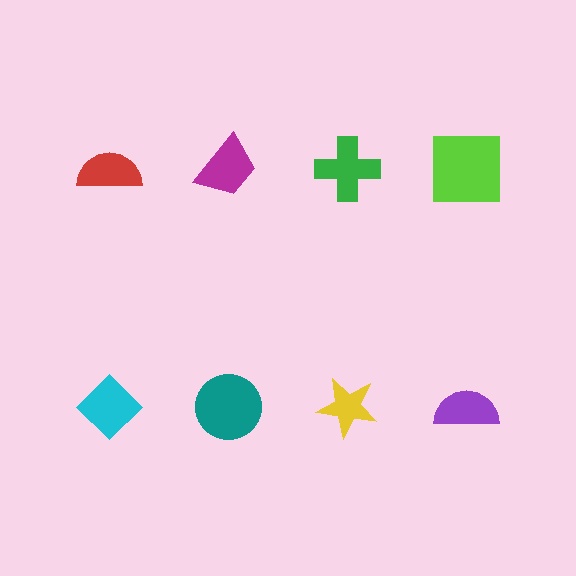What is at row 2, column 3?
A yellow star.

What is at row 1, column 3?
A green cross.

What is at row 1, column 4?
A lime square.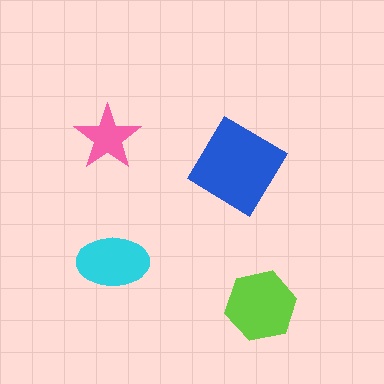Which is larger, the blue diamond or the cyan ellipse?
The blue diamond.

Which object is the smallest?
The pink star.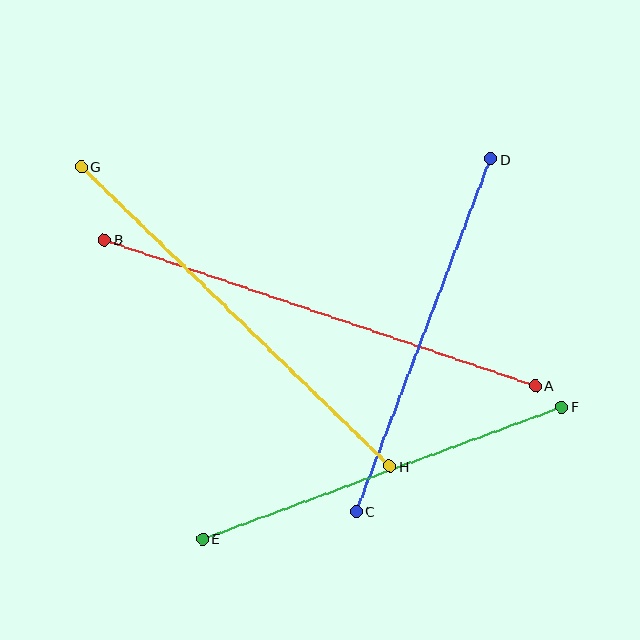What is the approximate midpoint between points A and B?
The midpoint is at approximately (320, 313) pixels.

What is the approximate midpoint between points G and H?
The midpoint is at approximately (236, 317) pixels.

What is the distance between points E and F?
The distance is approximately 383 pixels.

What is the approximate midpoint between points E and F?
The midpoint is at approximately (382, 473) pixels.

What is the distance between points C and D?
The distance is approximately 377 pixels.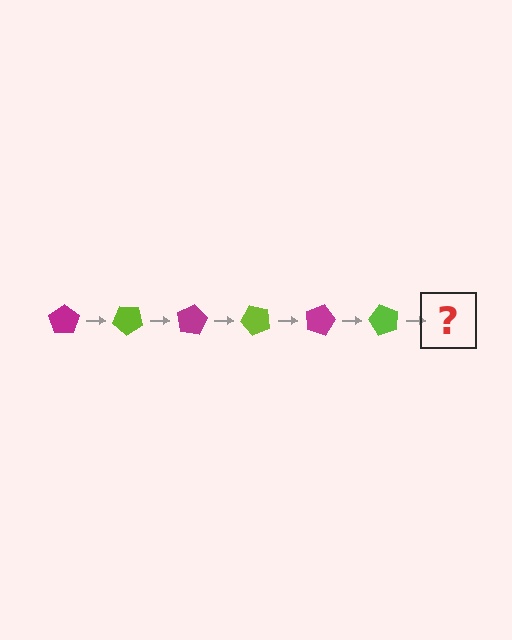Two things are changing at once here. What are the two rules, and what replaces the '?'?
The two rules are that it rotates 40 degrees each step and the color cycles through magenta and lime. The '?' should be a magenta pentagon, rotated 240 degrees from the start.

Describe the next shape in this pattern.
It should be a magenta pentagon, rotated 240 degrees from the start.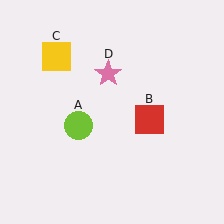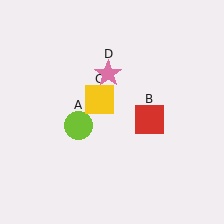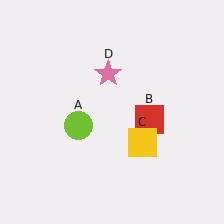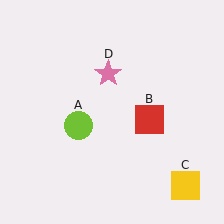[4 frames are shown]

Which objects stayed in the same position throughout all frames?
Lime circle (object A) and red square (object B) and pink star (object D) remained stationary.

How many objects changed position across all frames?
1 object changed position: yellow square (object C).